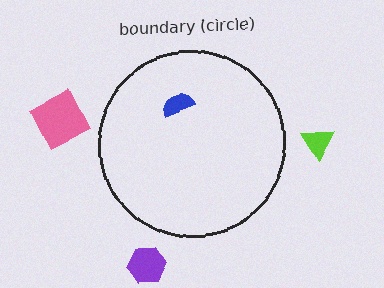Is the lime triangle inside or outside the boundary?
Outside.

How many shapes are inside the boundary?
1 inside, 3 outside.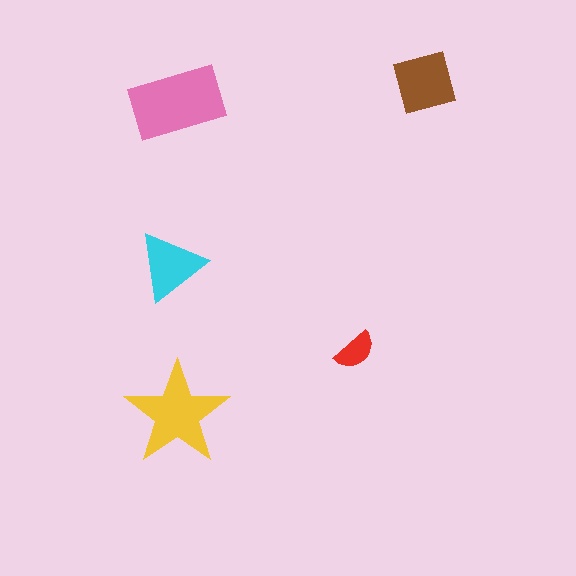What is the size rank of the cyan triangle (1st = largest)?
4th.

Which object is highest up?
The brown square is topmost.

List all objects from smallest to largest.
The red semicircle, the cyan triangle, the brown square, the yellow star, the pink rectangle.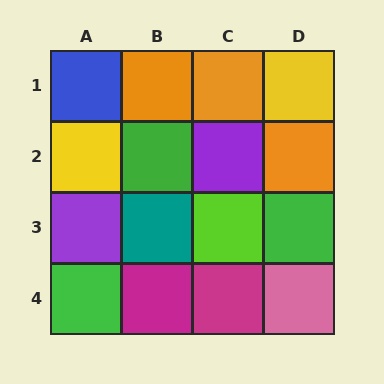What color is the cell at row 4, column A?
Green.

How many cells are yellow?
2 cells are yellow.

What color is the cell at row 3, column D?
Green.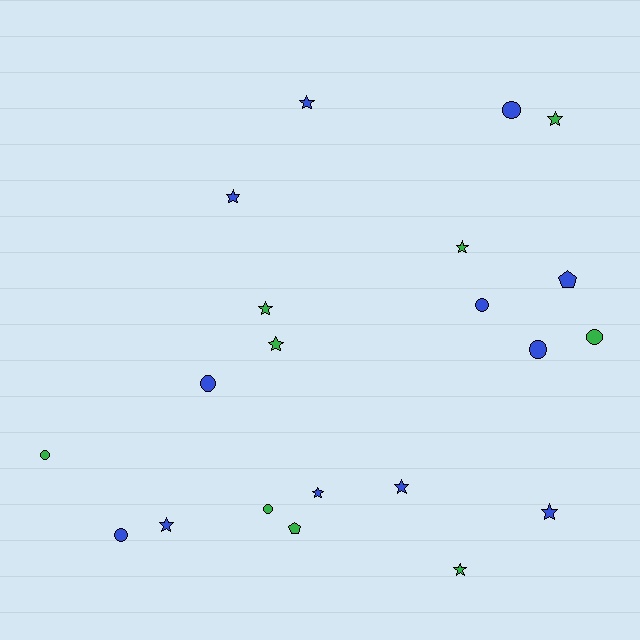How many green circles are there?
There are 3 green circles.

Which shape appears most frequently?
Star, with 11 objects.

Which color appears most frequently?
Blue, with 12 objects.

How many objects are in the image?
There are 21 objects.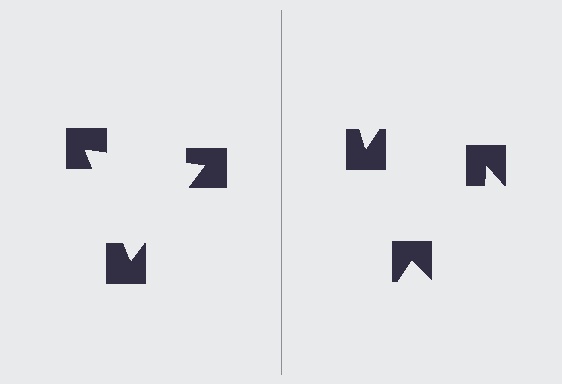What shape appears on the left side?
An illusory triangle.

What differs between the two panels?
The notched squares are positioned identically on both sides; only the wedge orientations differ. On the left they align to a triangle; on the right they are misaligned.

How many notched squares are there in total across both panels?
6 — 3 on each side.